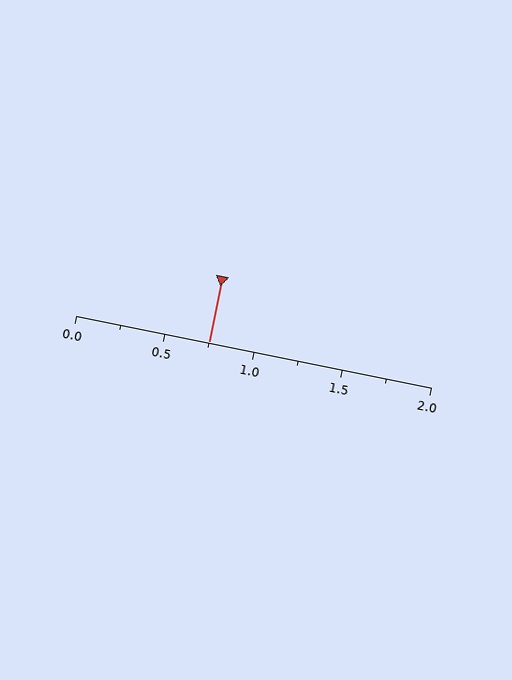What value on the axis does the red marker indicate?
The marker indicates approximately 0.75.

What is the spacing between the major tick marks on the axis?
The major ticks are spaced 0.5 apart.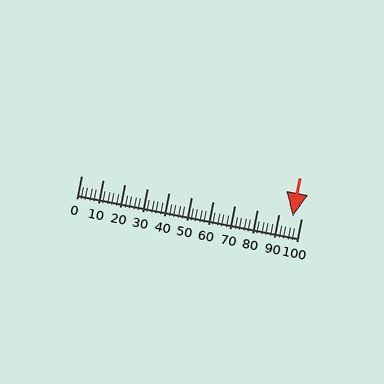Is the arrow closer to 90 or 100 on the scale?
The arrow is closer to 100.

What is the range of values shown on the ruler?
The ruler shows values from 0 to 100.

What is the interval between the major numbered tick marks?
The major tick marks are spaced 10 units apart.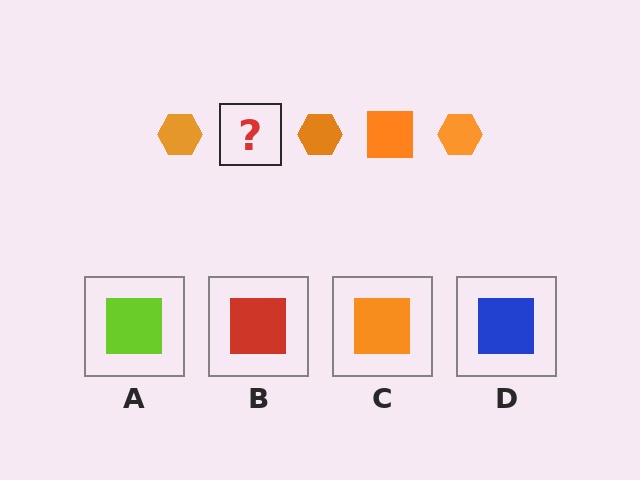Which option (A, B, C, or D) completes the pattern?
C.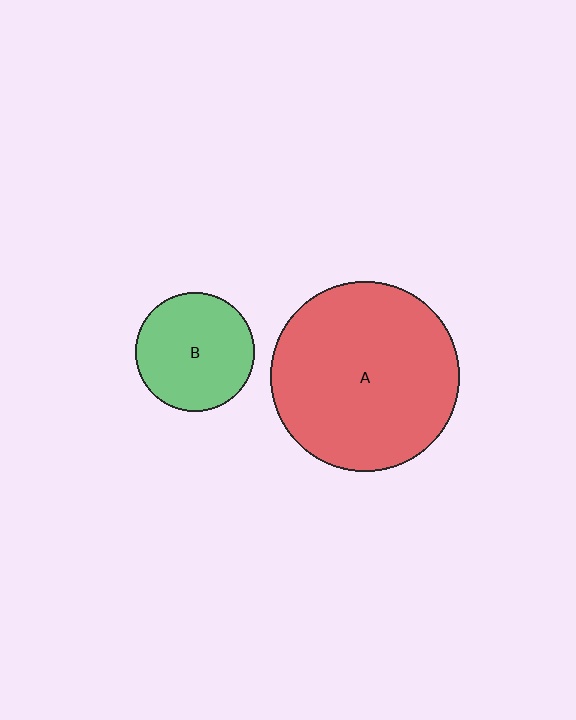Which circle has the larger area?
Circle A (red).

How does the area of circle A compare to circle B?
Approximately 2.5 times.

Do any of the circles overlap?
No, none of the circles overlap.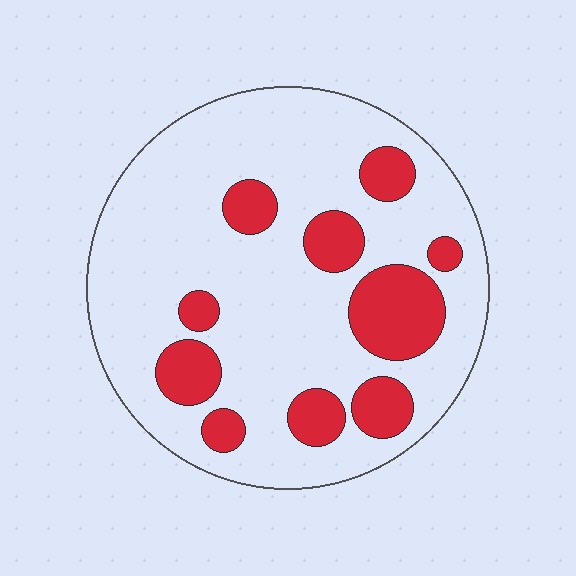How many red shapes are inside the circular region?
10.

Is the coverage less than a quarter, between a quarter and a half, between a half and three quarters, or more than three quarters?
Less than a quarter.